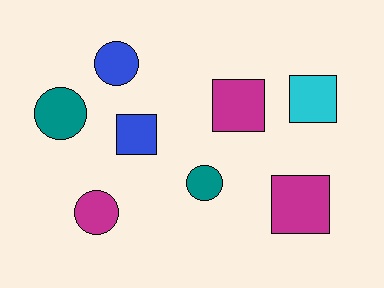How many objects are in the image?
There are 8 objects.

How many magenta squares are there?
There are 2 magenta squares.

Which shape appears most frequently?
Circle, with 4 objects.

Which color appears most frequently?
Magenta, with 3 objects.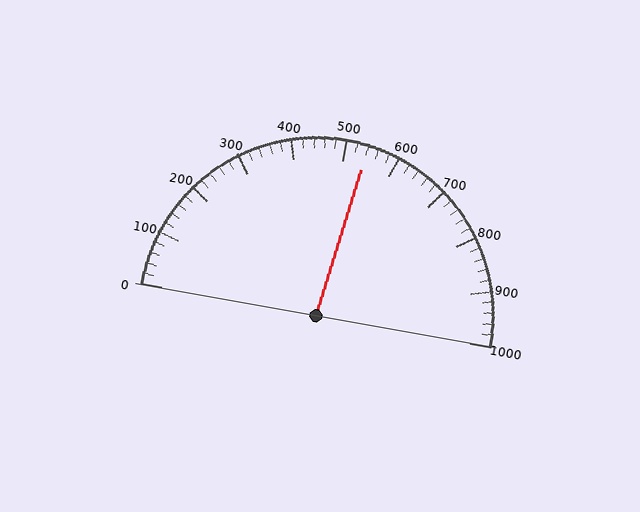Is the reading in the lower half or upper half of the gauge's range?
The reading is in the upper half of the range (0 to 1000).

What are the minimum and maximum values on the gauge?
The gauge ranges from 0 to 1000.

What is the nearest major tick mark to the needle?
The nearest major tick mark is 500.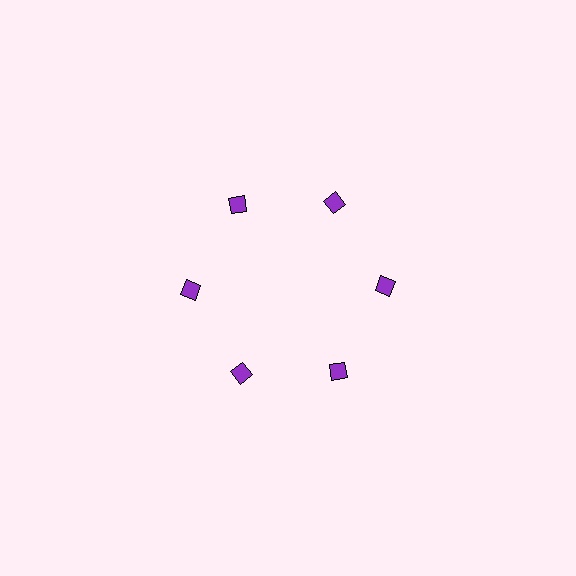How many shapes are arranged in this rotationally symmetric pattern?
There are 6 shapes, arranged in 6 groups of 1.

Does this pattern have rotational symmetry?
Yes, this pattern has 6-fold rotational symmetry. It looks the same after rotating 60 degrees around the center.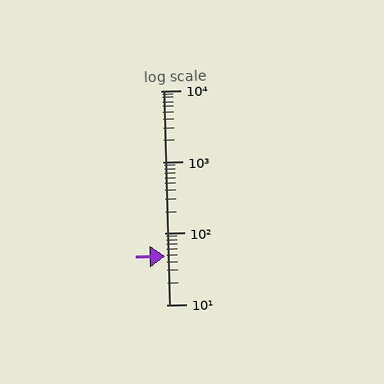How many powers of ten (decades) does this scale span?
The scale spans 3 decades, from 10 to 10000.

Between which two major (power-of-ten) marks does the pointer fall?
The pointer is between 10 and 100.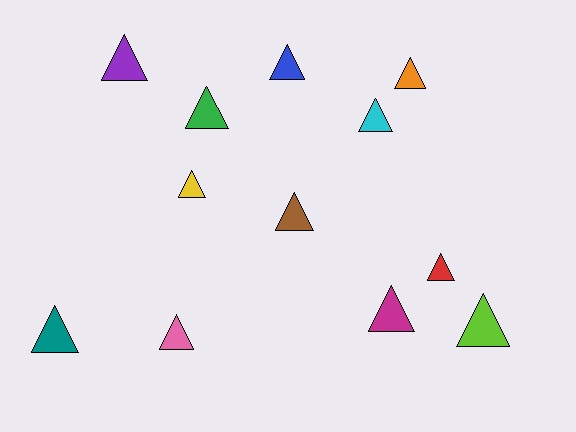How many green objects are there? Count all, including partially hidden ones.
There is 1 green object.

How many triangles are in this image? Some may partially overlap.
There are 12 triangles.